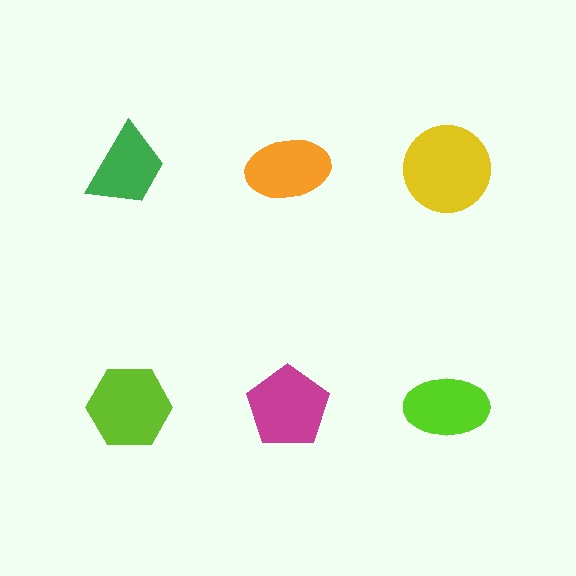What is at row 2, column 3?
A lime ellipse.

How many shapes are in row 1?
3 shapes.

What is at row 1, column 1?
A green trapezoid.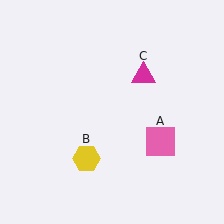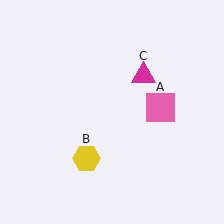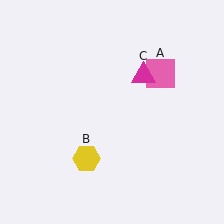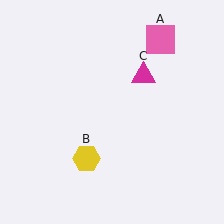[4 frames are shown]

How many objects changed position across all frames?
1 object changed position: pink square (object A).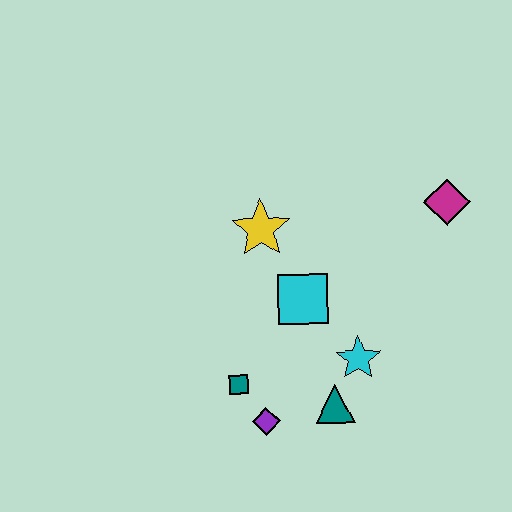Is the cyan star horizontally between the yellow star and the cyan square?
No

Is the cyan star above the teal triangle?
Yes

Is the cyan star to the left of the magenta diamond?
Yes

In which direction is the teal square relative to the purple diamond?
The teal square is above the purple diamond.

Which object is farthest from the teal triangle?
The magenta diamond is farthest from the teal triangle.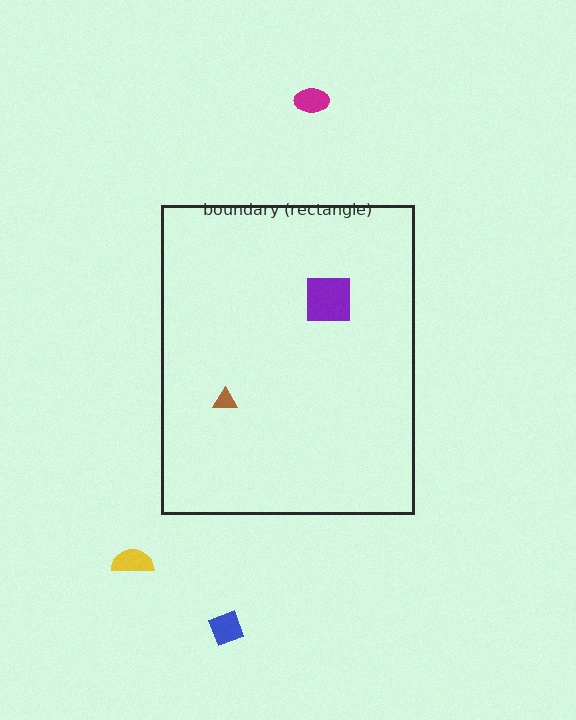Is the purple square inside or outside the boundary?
Inside.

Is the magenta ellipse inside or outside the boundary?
Outside.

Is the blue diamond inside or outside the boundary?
Outside.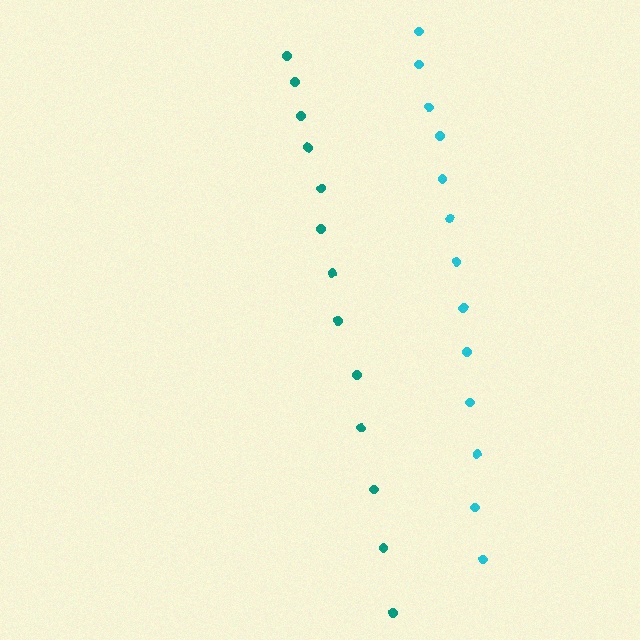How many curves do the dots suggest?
There are 2 distinct paths.